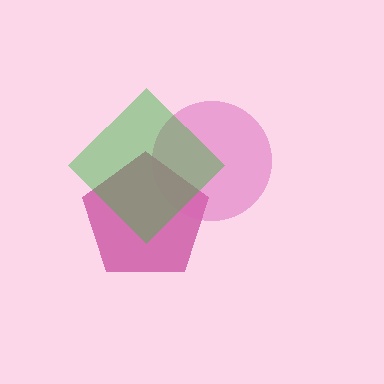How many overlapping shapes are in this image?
There are 3 overlapping shapes in the image.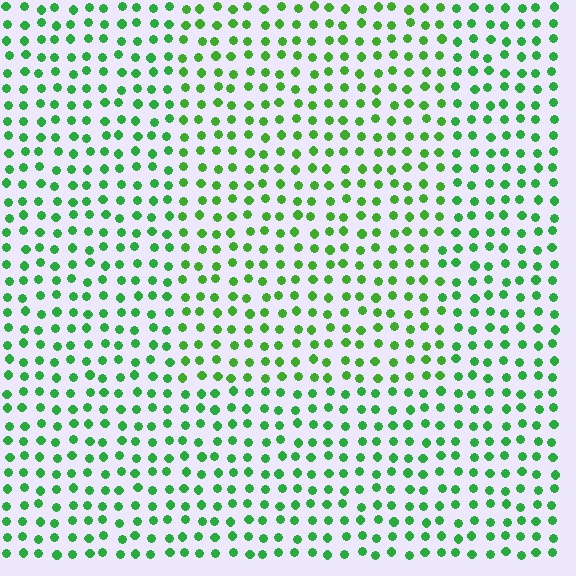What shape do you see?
I see a rectangle.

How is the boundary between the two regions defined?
The boundary is defined purely by a slight shift in hue (about 18 degrees). Spacing, size, and orientation are identical on both sides.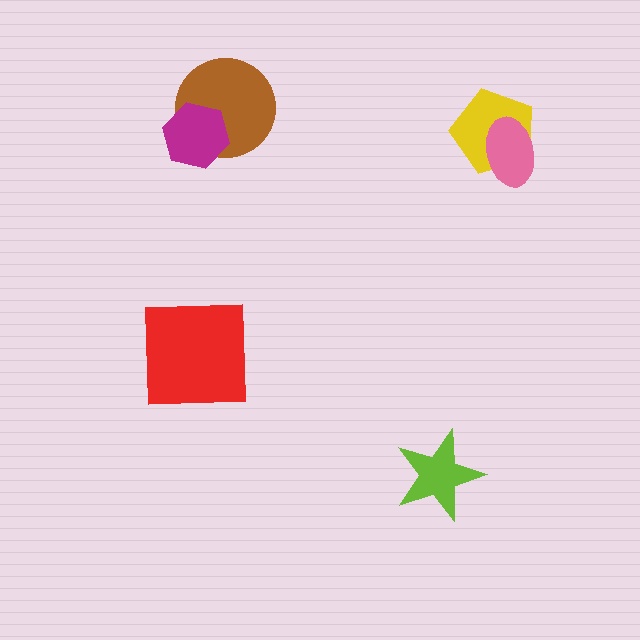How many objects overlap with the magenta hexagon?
1 object overlaps with the magenta hexagon.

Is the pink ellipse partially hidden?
No, no other shape covers it.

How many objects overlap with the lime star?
0 objects overlap with the lime star.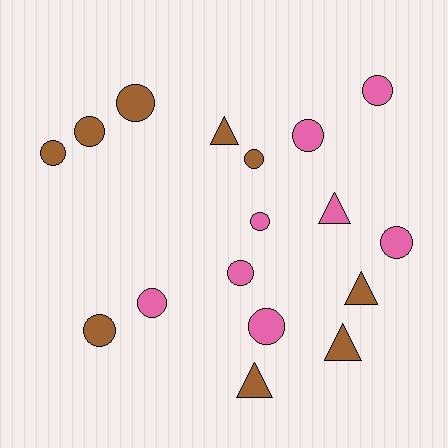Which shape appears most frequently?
Circle, with 12 objects.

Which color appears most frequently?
Brown, with 9 objects.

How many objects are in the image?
There are 17 objects.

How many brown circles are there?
There are 5 brown circles.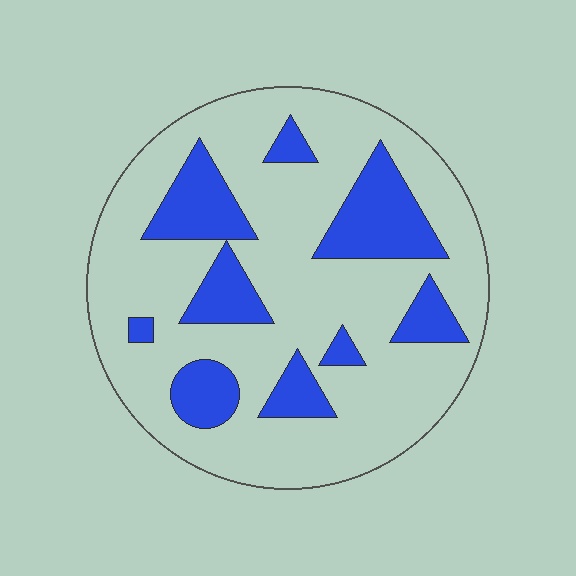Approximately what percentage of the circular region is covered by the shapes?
Approximately 25%.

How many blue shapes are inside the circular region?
9.